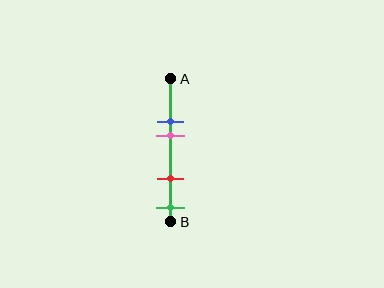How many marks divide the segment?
There are 4 marks dividing the segment.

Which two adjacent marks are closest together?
The blue and pink marks are the closest adjacent pair.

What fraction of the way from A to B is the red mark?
The red mark is approximately 70% (0.7) of the way from A to B.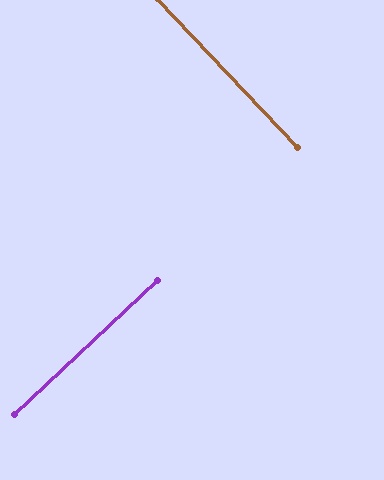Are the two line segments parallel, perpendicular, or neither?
Perpendicular — they meet at approximately 90°.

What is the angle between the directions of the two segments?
Approximately 90 degrees.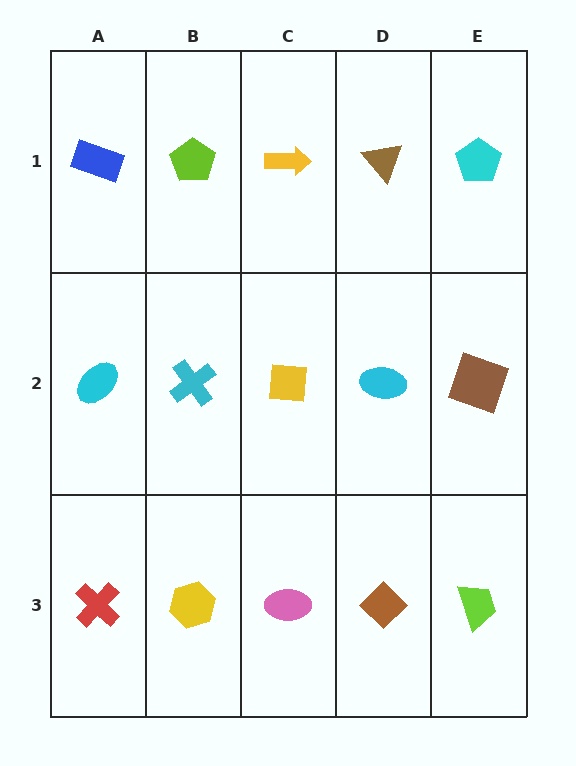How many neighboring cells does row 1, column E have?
2.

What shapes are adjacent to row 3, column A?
A cyan ellipse (row 2, column A), a yellow hexagon (row 3, column B).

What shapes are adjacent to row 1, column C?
A yellow square (row 2, column C), a lime pentagon (row 1, column B), a brown triangle (row 1, column D).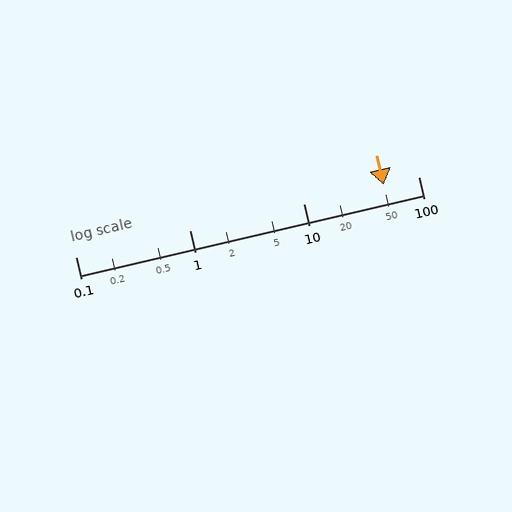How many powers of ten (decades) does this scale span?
The scale spans 3 decades, from 0.1 to 100.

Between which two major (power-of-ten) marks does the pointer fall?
The pointer is between 10 and 100.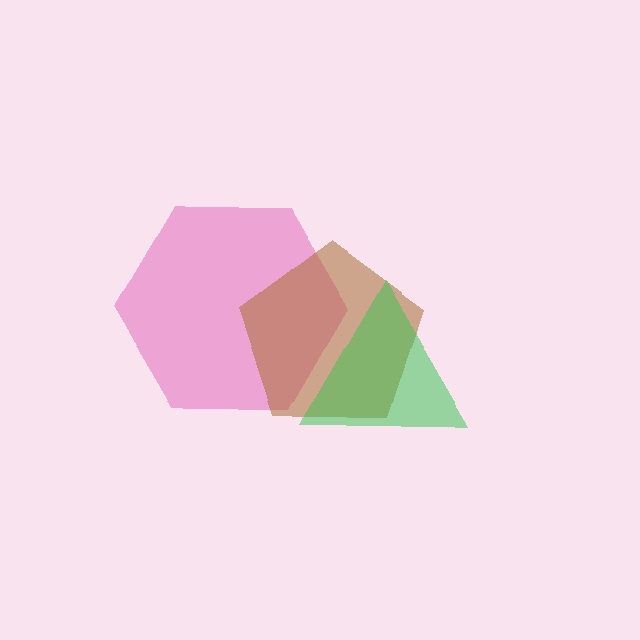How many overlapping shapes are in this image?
There are 3 overlapping shapes in the image.